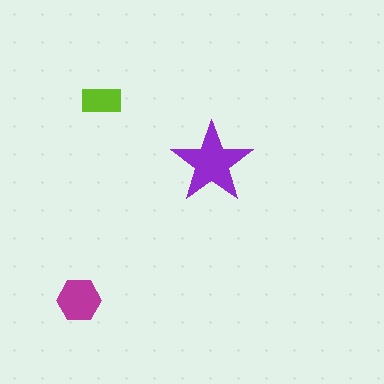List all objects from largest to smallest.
The purple star, the magenta hexagon, the lime rectangle.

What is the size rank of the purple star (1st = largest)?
1st.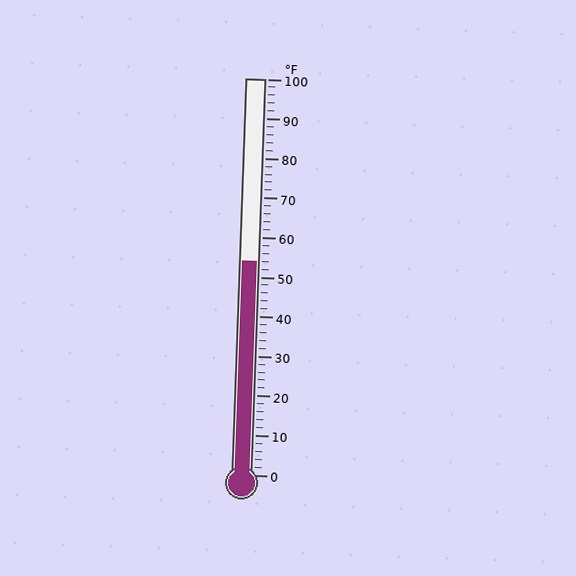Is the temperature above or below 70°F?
The temperature is below 70°F.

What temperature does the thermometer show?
The thermometer shows approximately 54°F.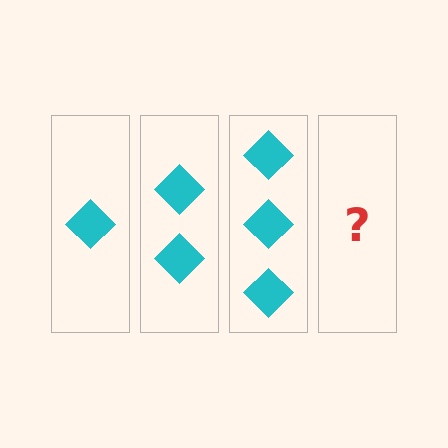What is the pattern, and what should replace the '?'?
The pattern is that each step adds one more diamond. The '?' should be 4 diamonds.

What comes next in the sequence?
The next element should be 4 diamonds.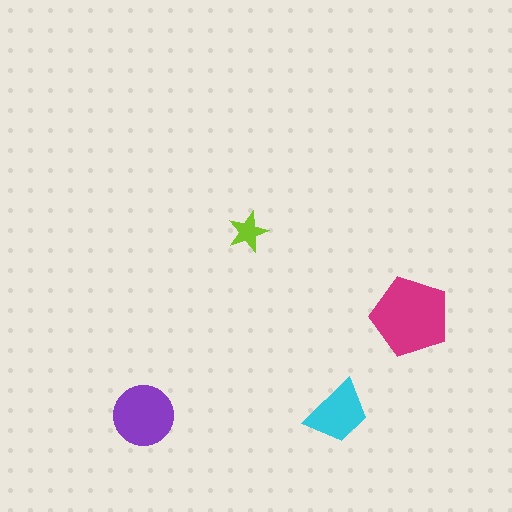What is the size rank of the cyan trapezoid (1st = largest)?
3rd.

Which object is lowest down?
The purple circle is bottommost.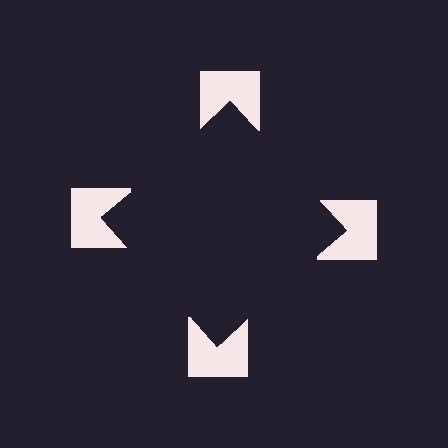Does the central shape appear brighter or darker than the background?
It typically appears slightly darker than the background, even though no actual brightness change is drawn.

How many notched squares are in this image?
There are 4 — one at each vertex of the illusory square.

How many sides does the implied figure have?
4 sides.